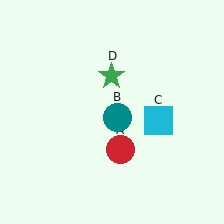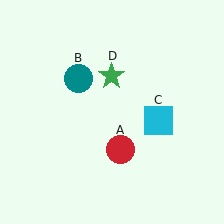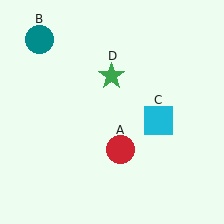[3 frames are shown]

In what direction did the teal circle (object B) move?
The teal circle (object B) moved up and to the left.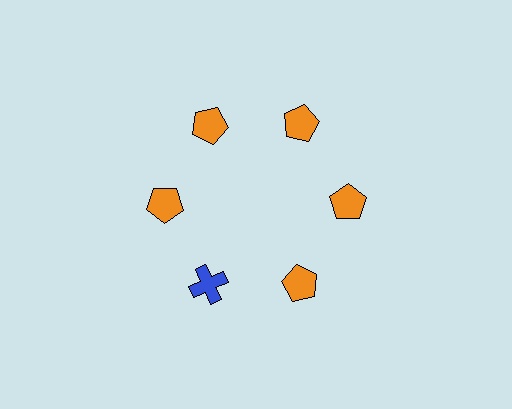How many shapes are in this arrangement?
There are 6 shapes arranged in a ring pattern.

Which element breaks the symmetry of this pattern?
The blue cross at roughly the 7 o'clock position breaks the symmetry. All other shapes are orange pentagons.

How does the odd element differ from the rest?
It differs in both color (blue instead of orange) and shape (cross instead of pentagon).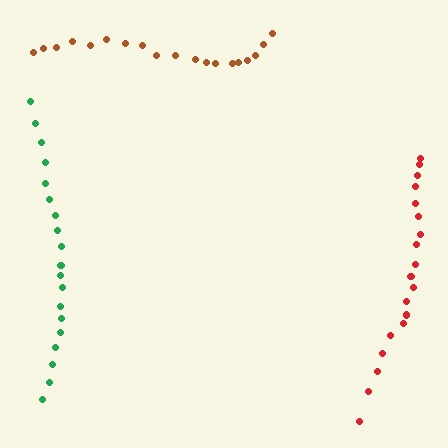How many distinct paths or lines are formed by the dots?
There are 3 distinct paths.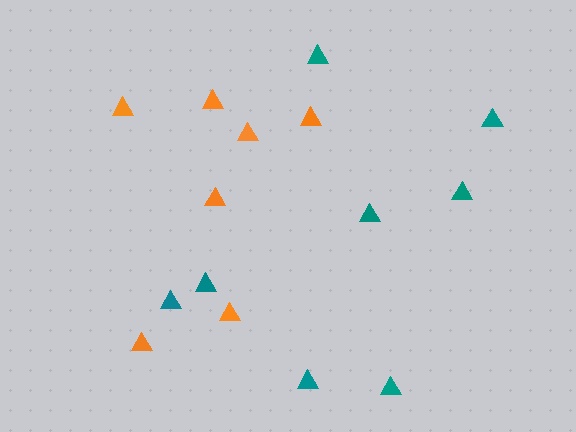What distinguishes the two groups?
There are 2 groups: one group of orange triangles (7) and one group of teal triangles (8).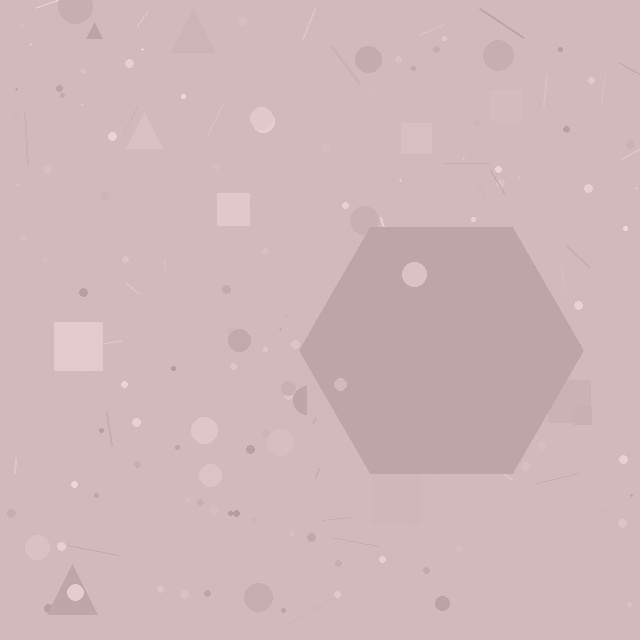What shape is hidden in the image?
A hexagon is hidden in the image.